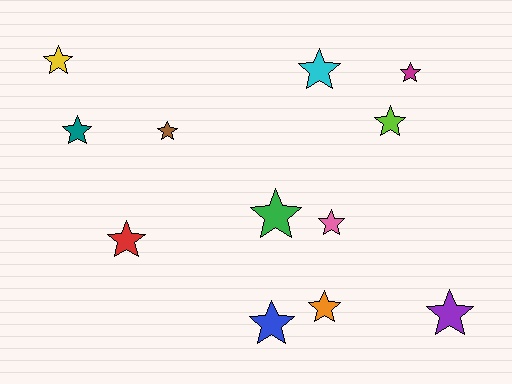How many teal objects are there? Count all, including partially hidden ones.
There is 1 teal object.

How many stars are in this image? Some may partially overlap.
There are 12 stars.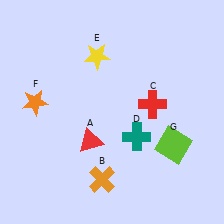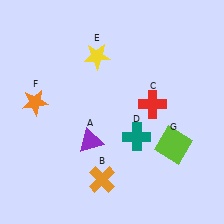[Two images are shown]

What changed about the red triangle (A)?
In Image 1, A is red. In Image 2, it changed to purple.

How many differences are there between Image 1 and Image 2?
There is 1 difference between the two images.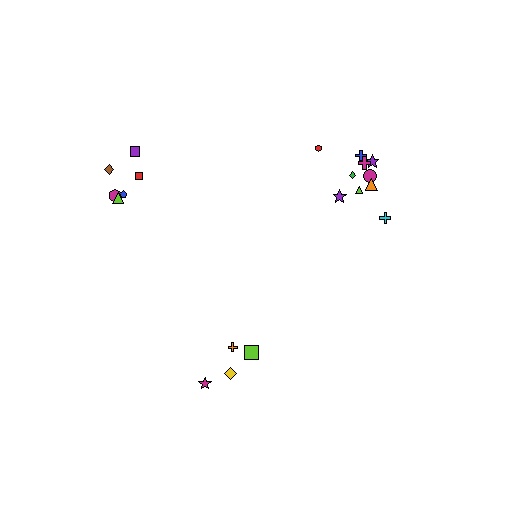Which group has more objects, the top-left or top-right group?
The top-right group.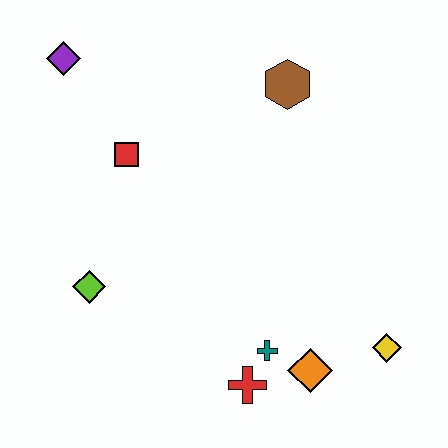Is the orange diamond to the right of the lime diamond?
Yes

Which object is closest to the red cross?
The teal cross is closest to the red cross.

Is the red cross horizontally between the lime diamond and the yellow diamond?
Yes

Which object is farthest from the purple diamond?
The yellow diamond is farthest from the purple diamond.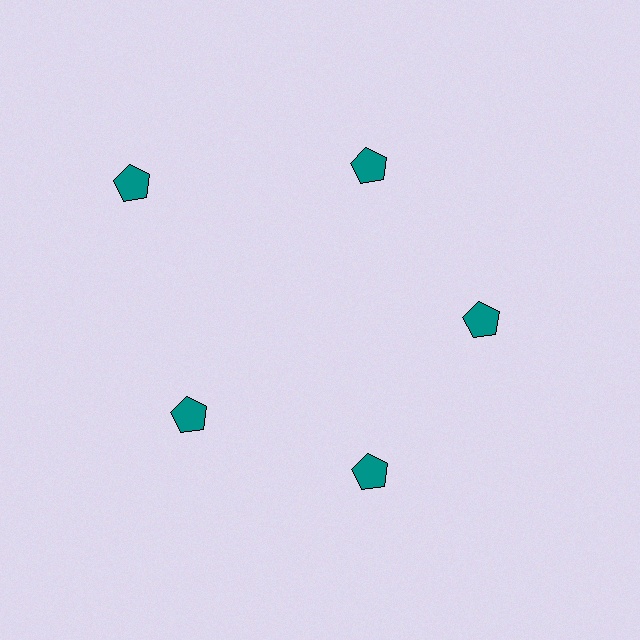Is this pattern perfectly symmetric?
No. The 5 teal pentagons are arranged in a ring, but one element near the 10 o'clock position is pushed outward from the center, breaking the 5-fold rotational symmetry.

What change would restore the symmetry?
The symmetry would be restored by moving it inward, back onto the ring so that all 5 pentagons sit at equal angles and equal distance from the center.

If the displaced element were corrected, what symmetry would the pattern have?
It would have 5-fold rotational symmetry — the pattern would map onto itself every 72 degrees.